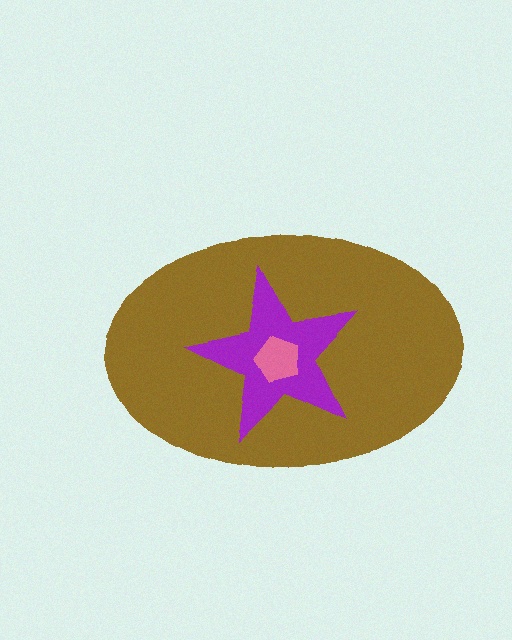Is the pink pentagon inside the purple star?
Yes.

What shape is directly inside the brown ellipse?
The purple star.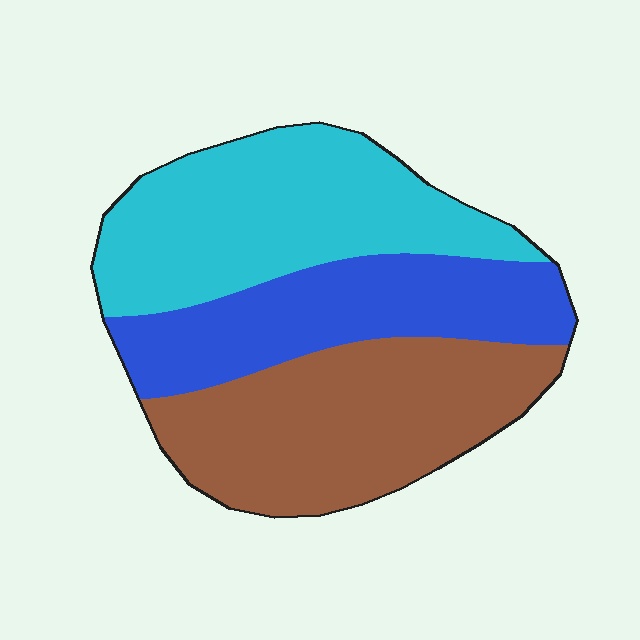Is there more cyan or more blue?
Cyan.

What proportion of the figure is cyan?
Cyan covers about 35% of the figure.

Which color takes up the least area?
Blue, at roughly 30%.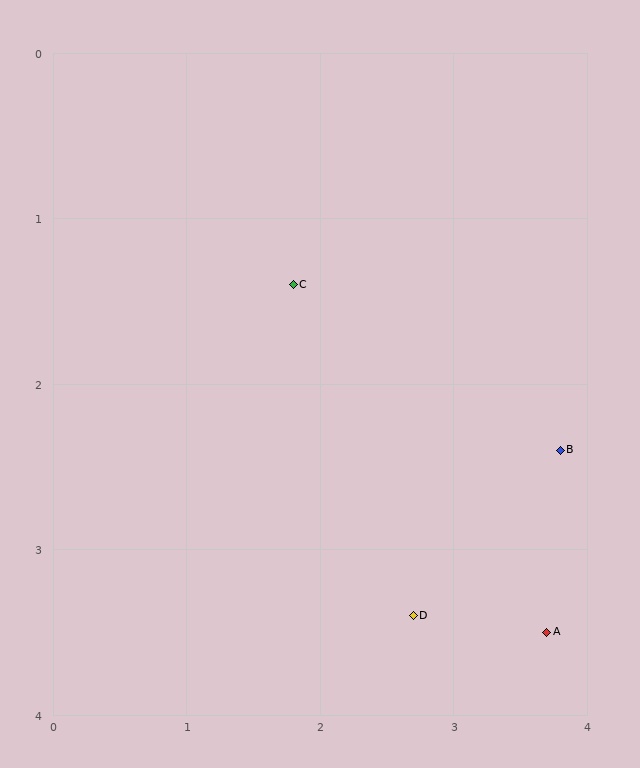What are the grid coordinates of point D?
Point D is at approximately (2.7, 3.4).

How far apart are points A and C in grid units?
Points A and C are about 2.8 grid units apart.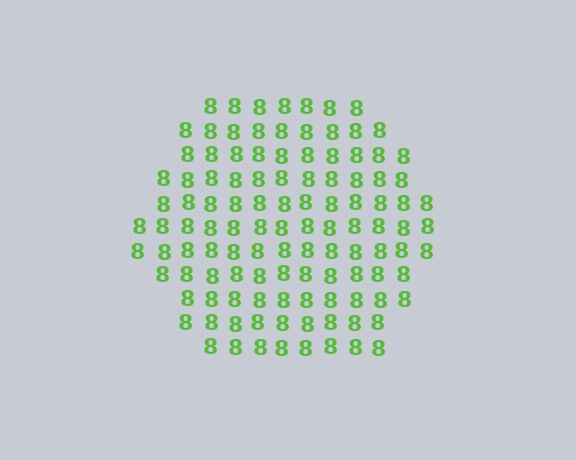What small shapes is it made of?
It is made of small digit 8's.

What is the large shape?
The large shape is a hexagon.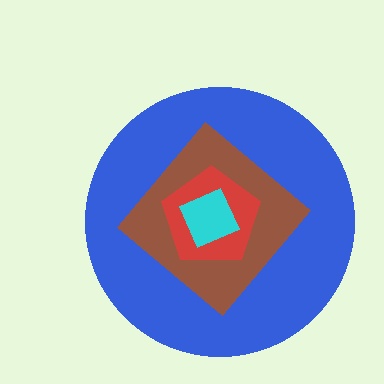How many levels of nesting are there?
4.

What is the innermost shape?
The cyan square.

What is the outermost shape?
The blue circle.